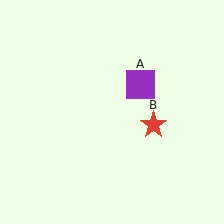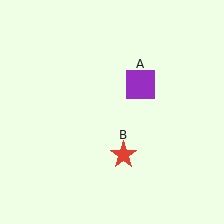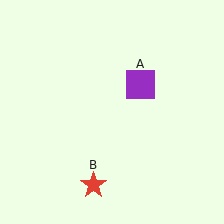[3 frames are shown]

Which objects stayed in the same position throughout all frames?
Purple square (object A) remained stationary.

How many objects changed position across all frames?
1 object changed position: red star (object B).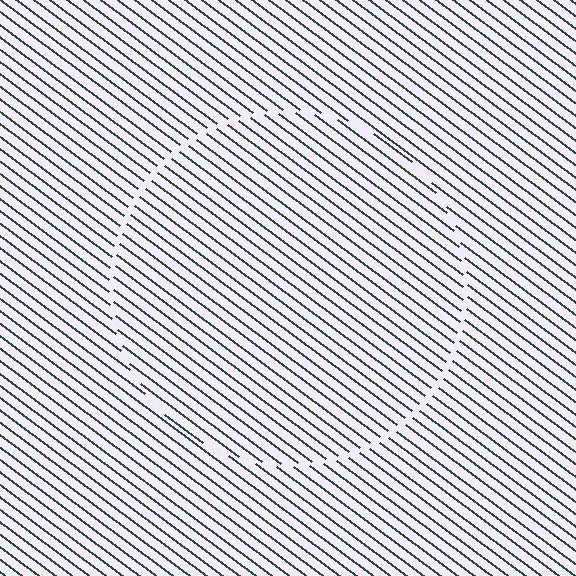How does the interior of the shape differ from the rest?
The interior of the shape contains the same grating, shifted by half a period — the contour is defined by the phase discontinuity where line-ends from the inner and outer gratings abut.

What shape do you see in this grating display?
An illusory circle. The interior of the shape contains the same grating, shifted by half a period — the contour is defined by the phase discontinuity where line-ends from the inner and outer gratings abut.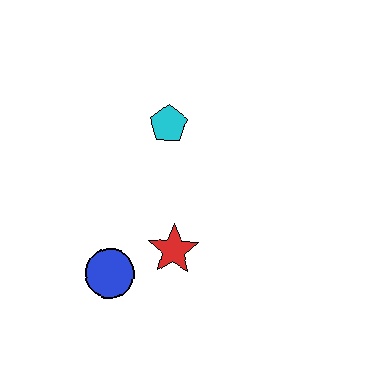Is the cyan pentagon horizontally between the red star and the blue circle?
Yes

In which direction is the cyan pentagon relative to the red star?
The cyan pentagon is above the red star.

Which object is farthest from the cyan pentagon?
The blue circle is farthest from the cyan pentagon.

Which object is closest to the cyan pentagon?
The red star is closest to the cyan pentagon.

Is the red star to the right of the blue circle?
Yes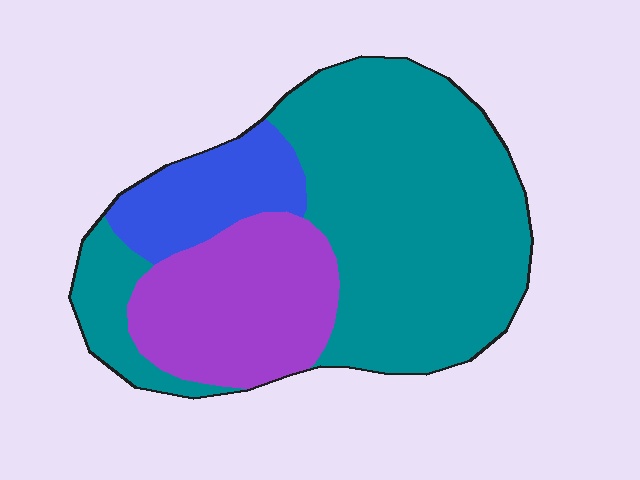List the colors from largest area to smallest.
From largest to smallest: teal, purple, blue.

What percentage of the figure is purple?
Purple takes up between a sixth and a third of the figure.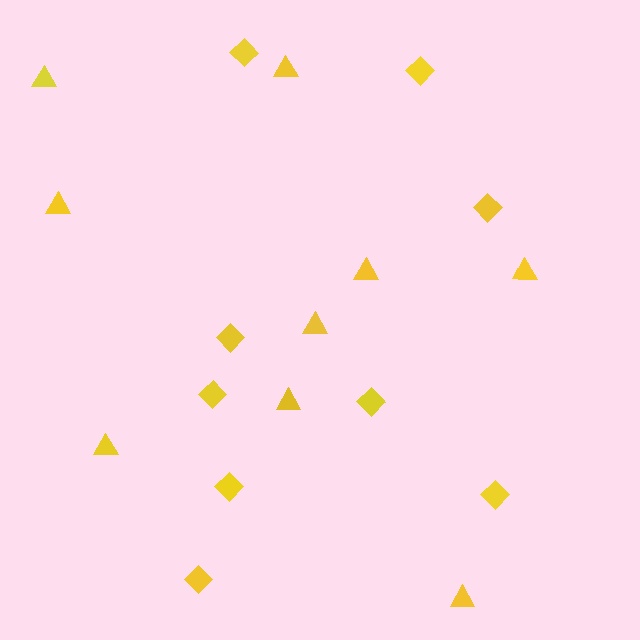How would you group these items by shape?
There are 2 groups: one group of diamonds (9) and one group of triangles (9).